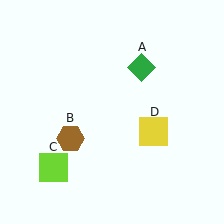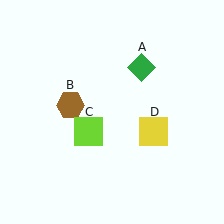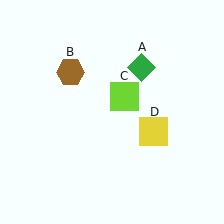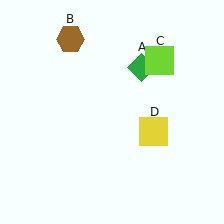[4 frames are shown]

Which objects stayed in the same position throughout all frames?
Green diamond (object A) and yellow square (object D) remained stationary.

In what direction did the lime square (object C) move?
The lime square (object C) moved up and to the right.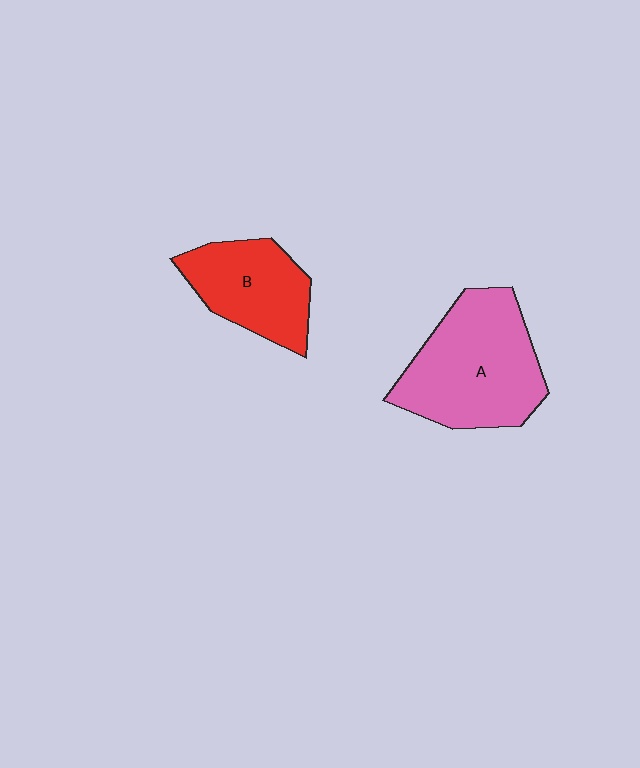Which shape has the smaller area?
Shape B (red).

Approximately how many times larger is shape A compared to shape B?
Approximately 1.5 times.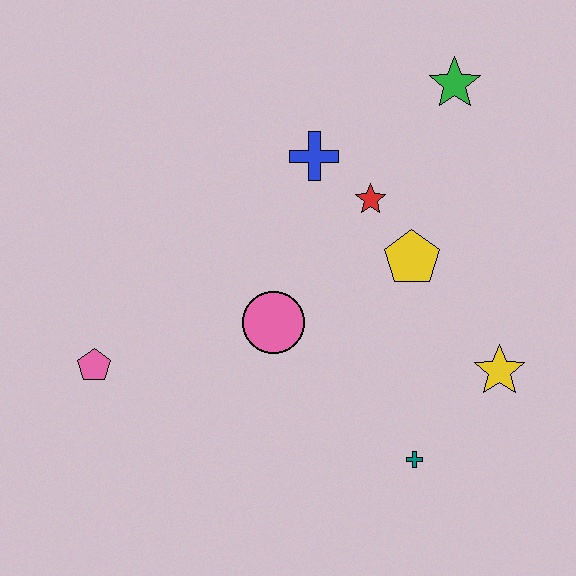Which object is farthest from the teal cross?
The green star is farthest from the teal cross.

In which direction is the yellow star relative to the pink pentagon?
The yellow star is to the right of the pink pentagon.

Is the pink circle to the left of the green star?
Yes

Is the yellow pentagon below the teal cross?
No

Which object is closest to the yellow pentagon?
The red star is closest to the yellow pentagon.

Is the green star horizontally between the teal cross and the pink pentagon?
No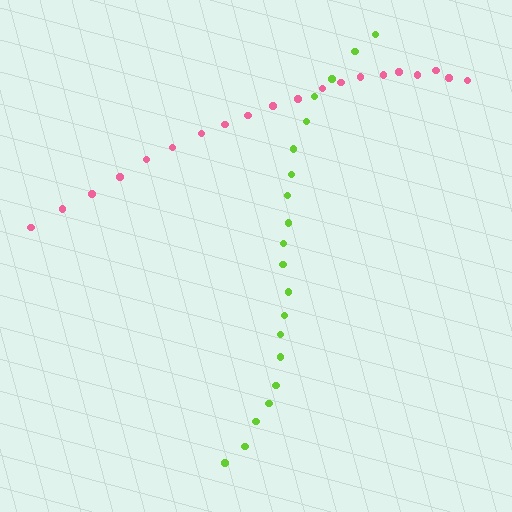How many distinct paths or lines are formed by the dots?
There are 2 distinct paths.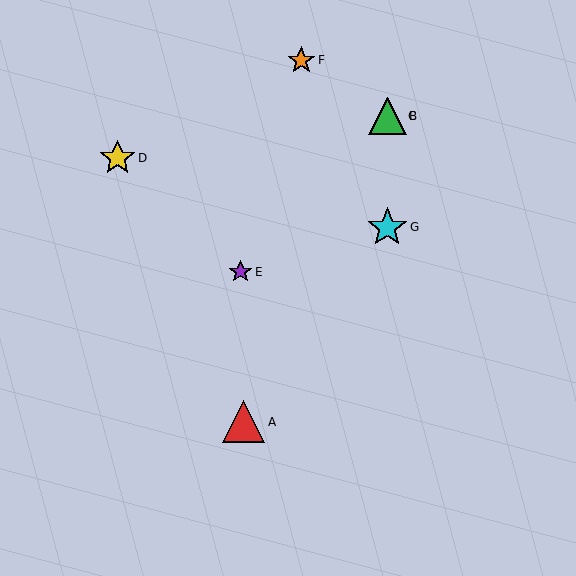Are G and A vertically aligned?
No, G is at x≈387 and A is at x≈244.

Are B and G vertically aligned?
Yes, both are at x≈387.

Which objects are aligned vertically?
Objects B, C, G are aligned vertically.